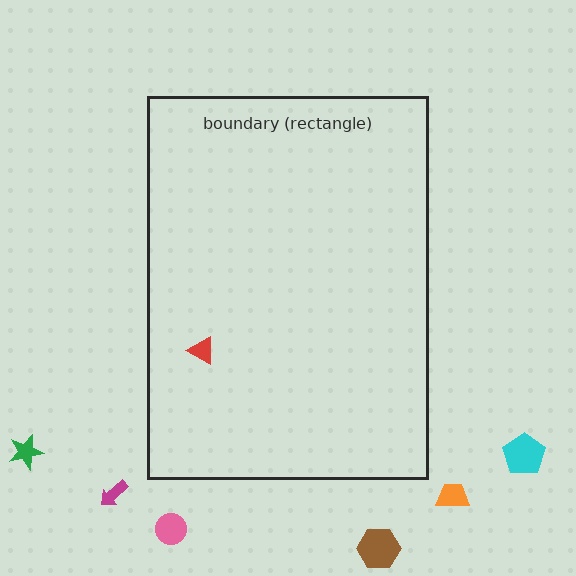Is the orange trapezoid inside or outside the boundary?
Outside.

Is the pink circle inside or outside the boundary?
Outside.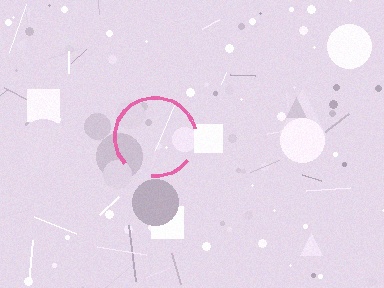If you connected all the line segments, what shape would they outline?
They would outline a circle.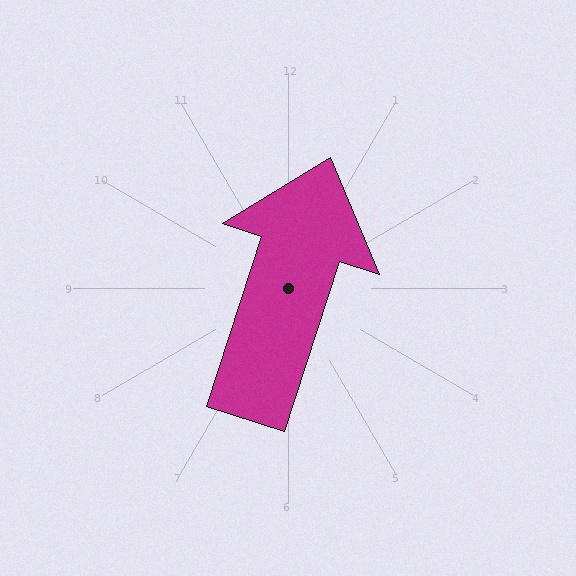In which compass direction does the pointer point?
North.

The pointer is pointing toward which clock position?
Roughly 1 o'clock.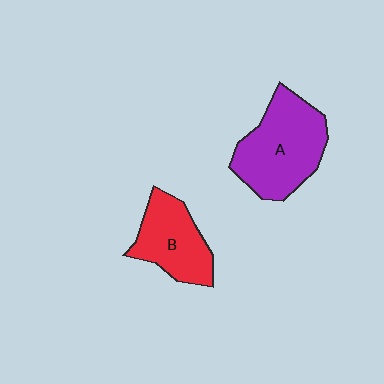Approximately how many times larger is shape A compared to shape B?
Approximately 1.4 times.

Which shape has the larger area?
Shape A (purple).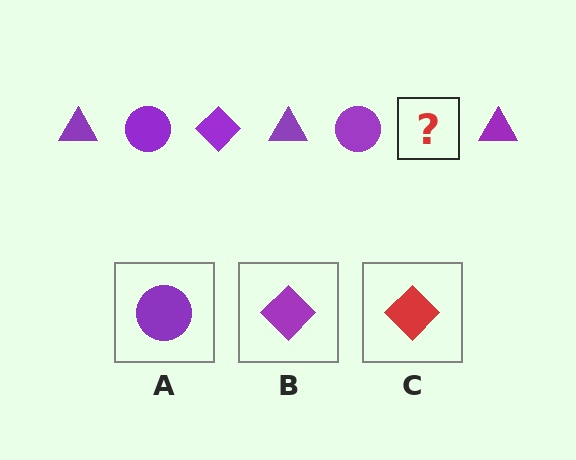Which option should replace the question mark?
Option B.